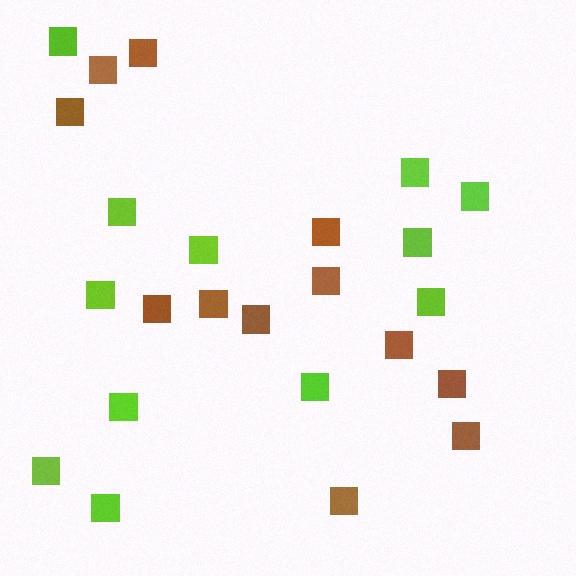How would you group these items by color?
There are 2 groups: one group of brown squares (12) and one group of lime squares (12).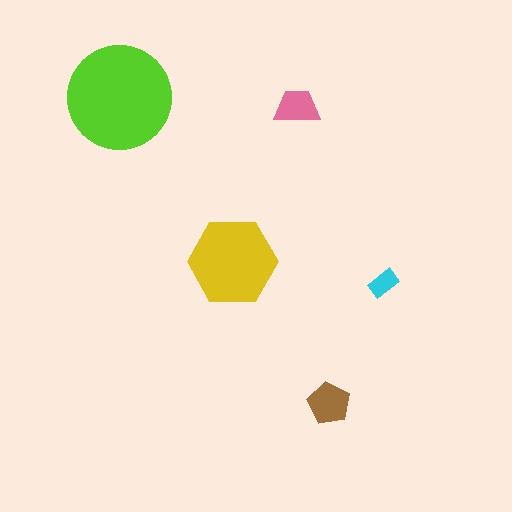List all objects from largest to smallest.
The lime circle, the yellow hexagon, the brown pentagon, the pink trapezoid, the cyan rectangle.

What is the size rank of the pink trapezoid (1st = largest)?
4th.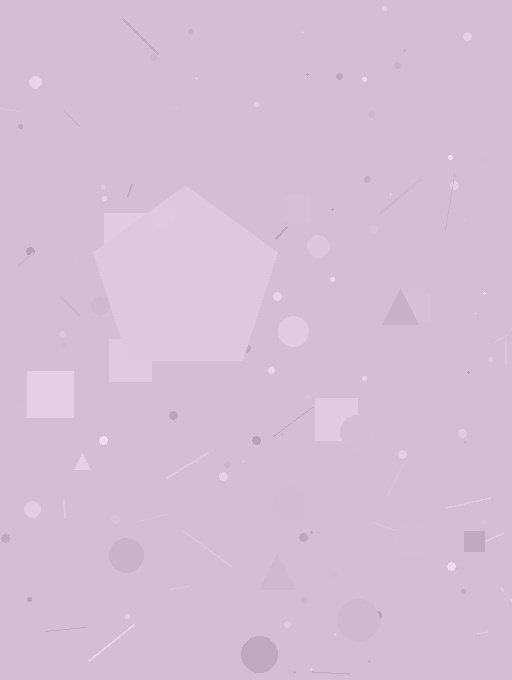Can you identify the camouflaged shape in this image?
The camouflaged shape is a pentagon.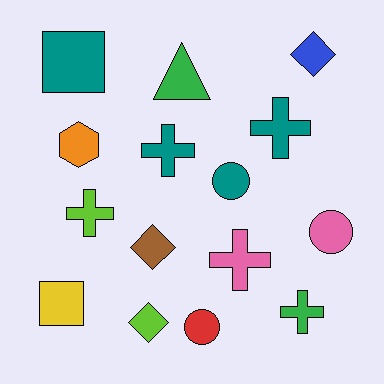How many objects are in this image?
There are 15 objects.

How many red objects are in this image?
There is 1 red object.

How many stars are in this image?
There are no stars.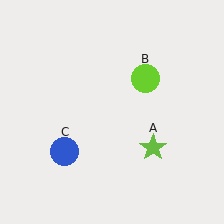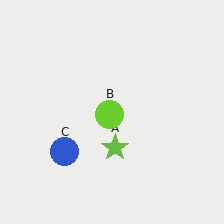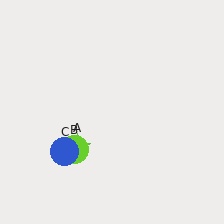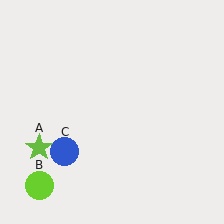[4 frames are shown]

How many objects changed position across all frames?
2 objects changed position: lime star (object A), lime circle (object B).